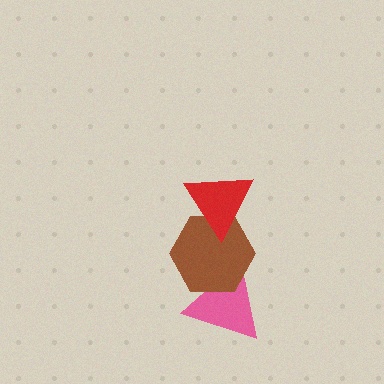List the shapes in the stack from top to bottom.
From top to bottom: the red triangle, the brown hexagon, the pink triangle.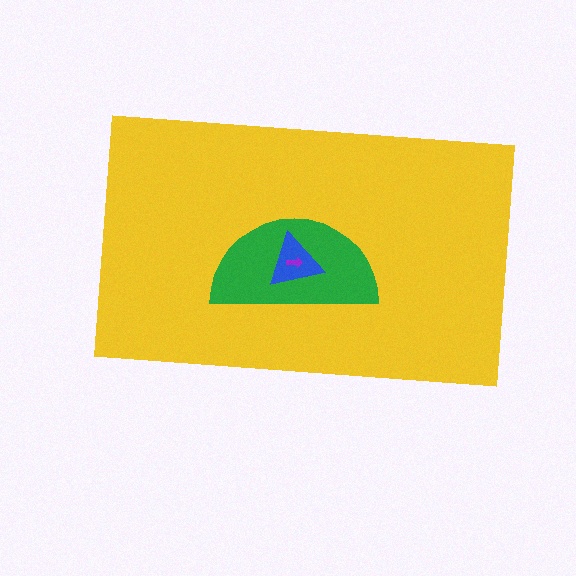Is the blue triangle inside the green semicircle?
Yes.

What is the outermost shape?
The yellow rectangle.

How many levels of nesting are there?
4.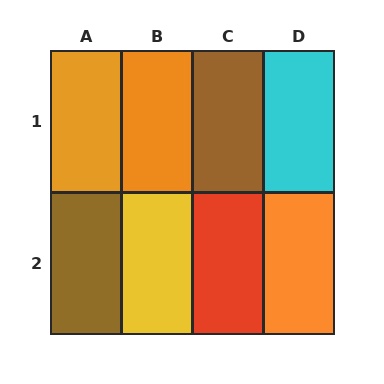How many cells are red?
1 cell is red.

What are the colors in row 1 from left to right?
Orange, orange, brown, cyan.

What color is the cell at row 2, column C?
Red.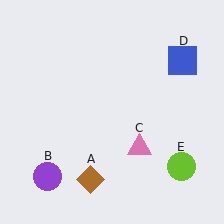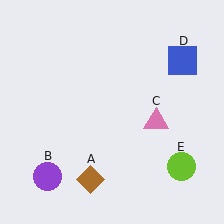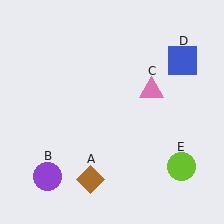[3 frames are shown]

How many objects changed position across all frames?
1 object changed position: pink triangle (object C).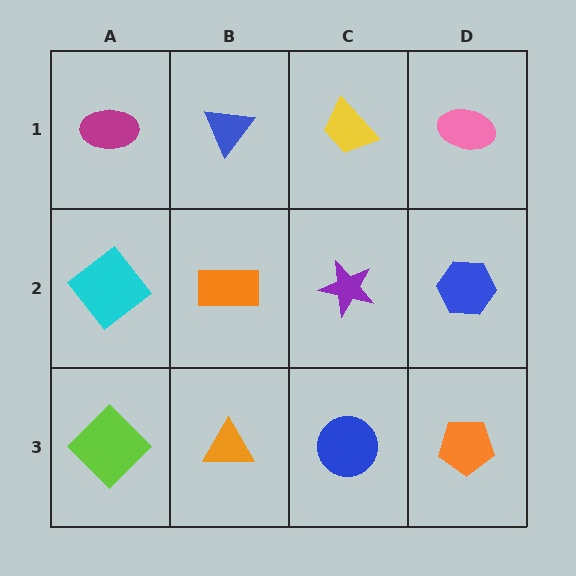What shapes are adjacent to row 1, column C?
A purple star (row 2, column C), a blue triangle (row 1, column B), a pink ellipse (row 1, column D).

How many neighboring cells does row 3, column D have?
2.